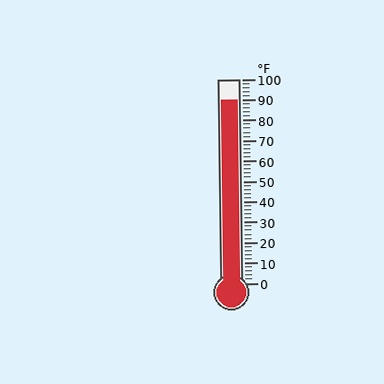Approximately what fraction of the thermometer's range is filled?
The thermometer is filled to approximately 90% of its range.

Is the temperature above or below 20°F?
The temperature is above 20°F.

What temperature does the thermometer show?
The thermometer shows approximately 90°F.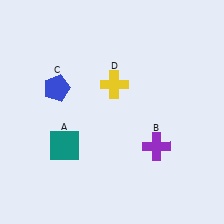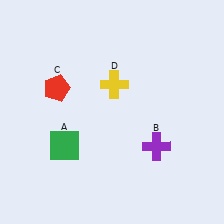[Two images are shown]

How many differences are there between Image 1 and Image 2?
There are 2 differences between the two images.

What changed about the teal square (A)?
In Image 1, A is teal. In Image 2, it changed to green.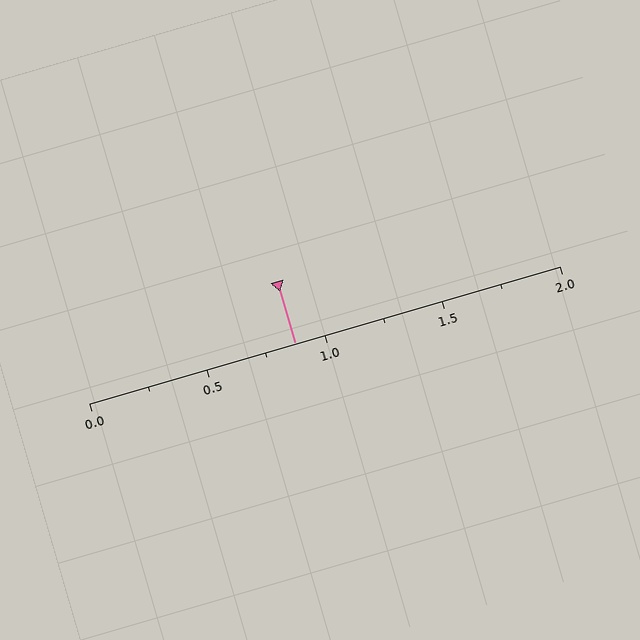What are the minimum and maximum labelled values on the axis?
The axis runs from 0.0 to 2.0.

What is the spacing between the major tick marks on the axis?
The major ticks are spaced 0.5 apart.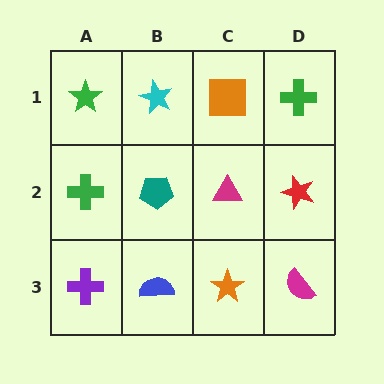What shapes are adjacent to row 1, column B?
A teal pentagon (row 2, column B), a green star (row 1, column A), an orange square (row 1, column C).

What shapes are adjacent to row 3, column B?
A teal pentagon (row 2, column B), a purple cross (row 3, column A), an orange star (row 3, column C).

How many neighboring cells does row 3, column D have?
2.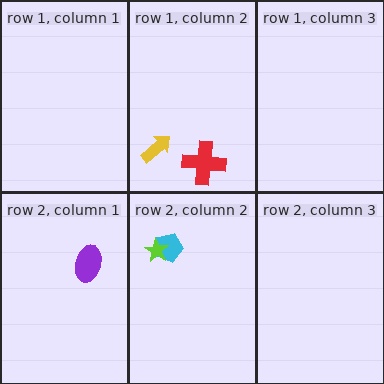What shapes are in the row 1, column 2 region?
The yellow arrow, the red cross.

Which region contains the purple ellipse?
The row 2, column 1 region.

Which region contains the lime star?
The row 2, column 2 region.